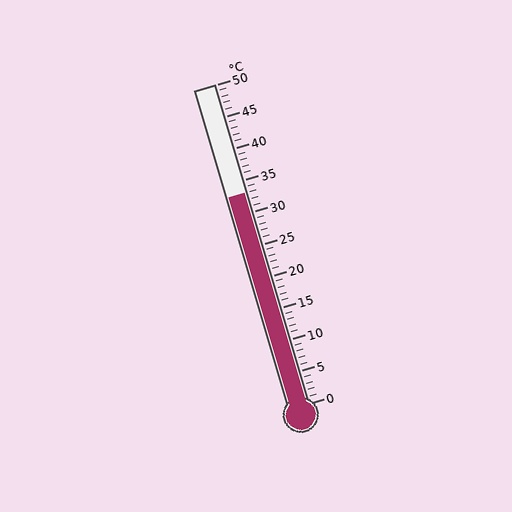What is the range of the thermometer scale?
The thermometer scale ranges from 0°C to 50°C.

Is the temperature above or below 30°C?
The temperature is above 30°C.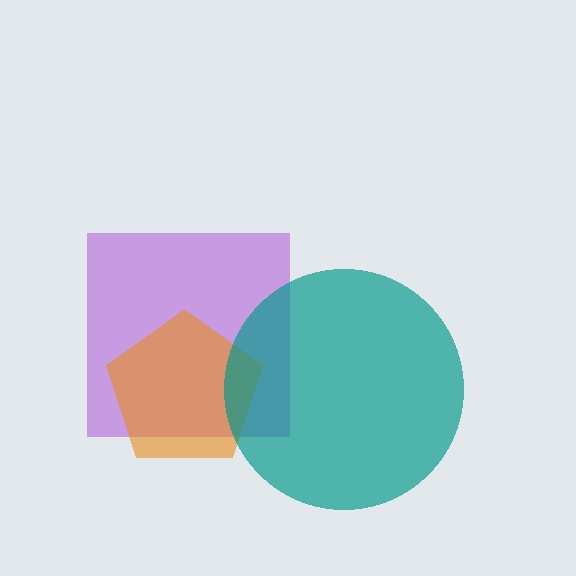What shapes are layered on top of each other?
The layered shapes are: a purple square, an orange pentagon, a teal circle.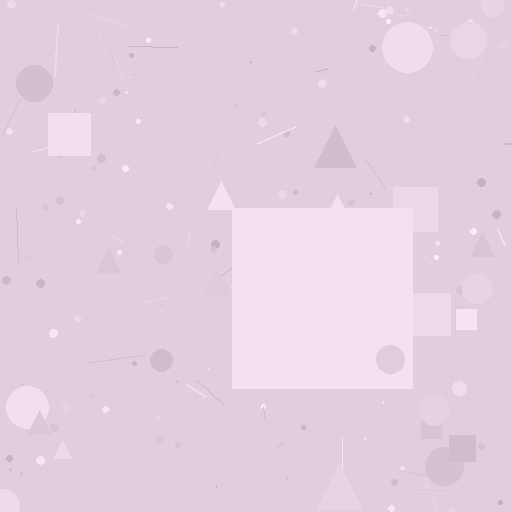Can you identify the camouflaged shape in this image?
The camouflaged shape is a square.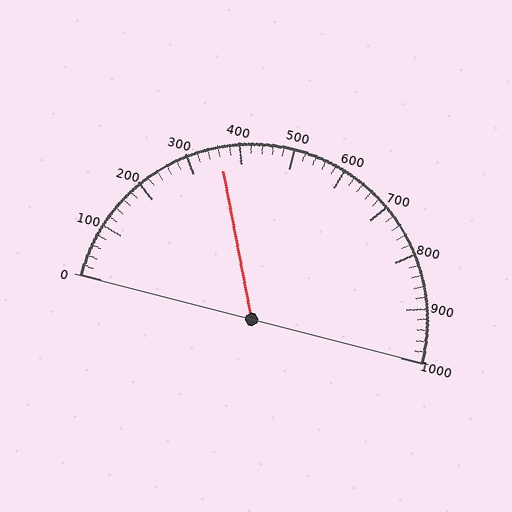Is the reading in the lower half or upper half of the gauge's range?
The reading is in the lower half of the range (0 to 1000).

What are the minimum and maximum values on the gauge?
The gauge ranges from 0 to 1000.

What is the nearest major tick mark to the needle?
The nearest major tick mark is 400.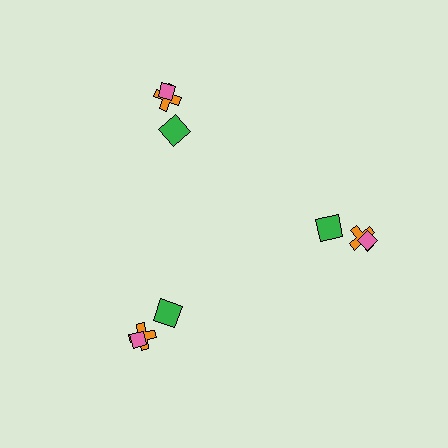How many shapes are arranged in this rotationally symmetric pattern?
There are 9 shapes, arranged in 3 groups of 3.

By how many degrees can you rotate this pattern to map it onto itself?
The pattern maps onto itself every 120 degrees of rotation.